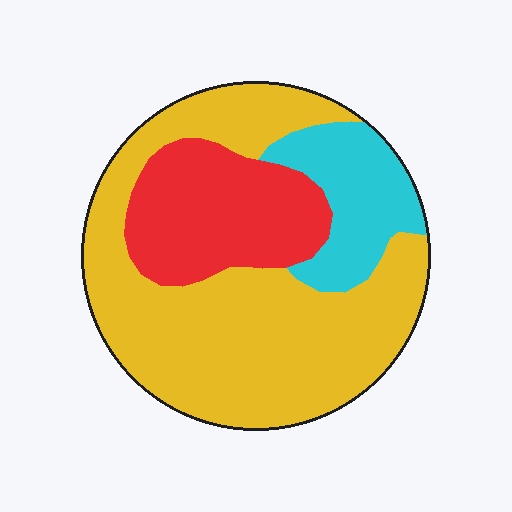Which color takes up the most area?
Yellow, at roughly 60%.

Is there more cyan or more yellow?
Yellow.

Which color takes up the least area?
Cyan, at roughly 15%.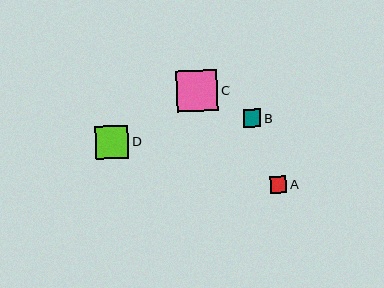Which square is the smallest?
Square A is the smallest with a size of approximately 17 pixels.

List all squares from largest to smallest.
From largest to smallest: C, D, B, A.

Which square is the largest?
Square C is the largest with a size of approximately 41 pixels.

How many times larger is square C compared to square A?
Square C is approximately 2.4 times the size of square A.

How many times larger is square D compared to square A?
Square D is approximately 2.0 times the size of square A.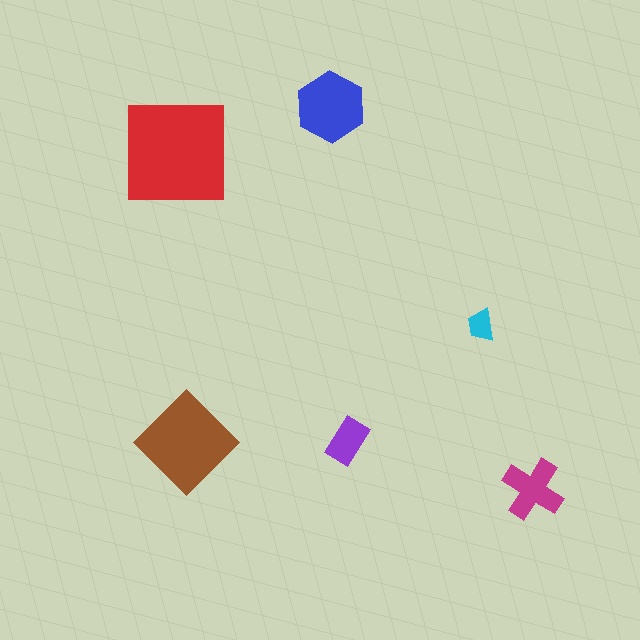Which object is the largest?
The red square.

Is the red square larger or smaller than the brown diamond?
Larger.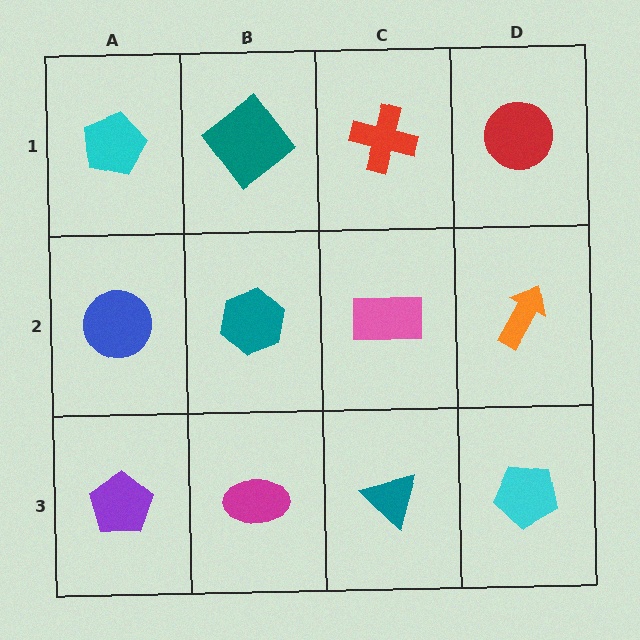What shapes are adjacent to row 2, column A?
A cyan pentagon (row 1, column A), a purple pentagon (row 3, column A), a teal hexagon (row 2, column B).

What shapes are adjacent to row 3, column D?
An orange arrow (row 2, column D), a teal triangle (row 3, column C).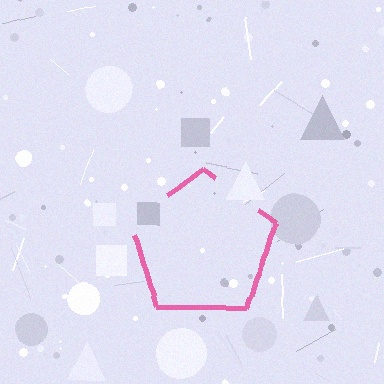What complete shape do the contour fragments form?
The contour fragments form a pentagon.